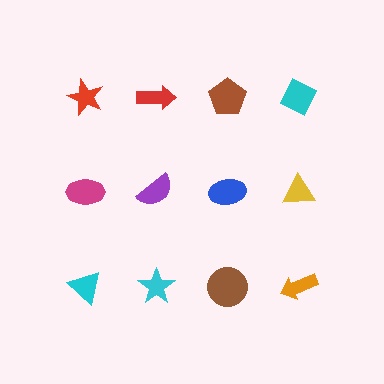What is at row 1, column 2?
A red arrow.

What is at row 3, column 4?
An orange arrow.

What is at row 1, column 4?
A cyan diamond.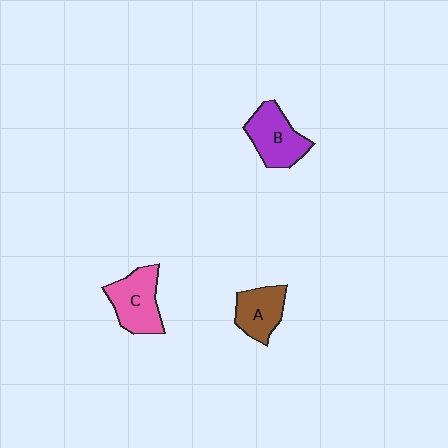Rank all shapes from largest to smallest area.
From largest to smallest: C (pink), B (purple), A (brown).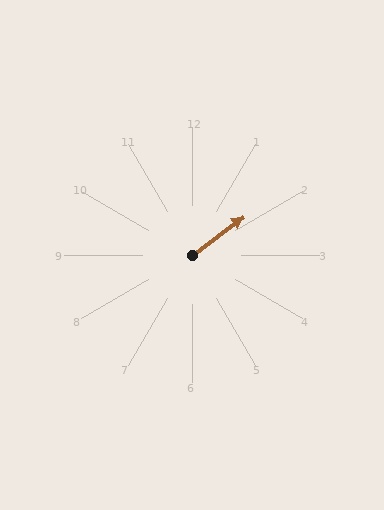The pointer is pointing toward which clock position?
Roughly 2 o'clock.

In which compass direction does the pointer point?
Northeast.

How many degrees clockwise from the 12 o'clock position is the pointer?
Approximately 53 degrees.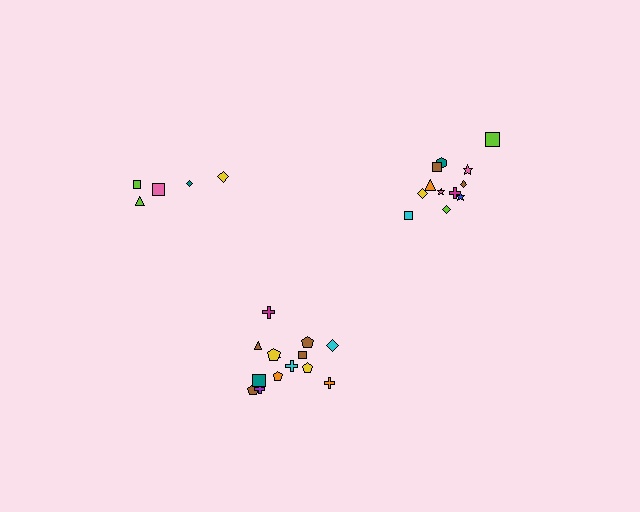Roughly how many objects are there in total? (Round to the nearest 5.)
Roughly 30 objects in total.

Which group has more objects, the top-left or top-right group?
The top-right group.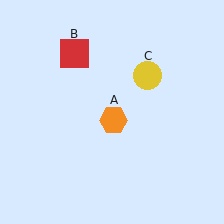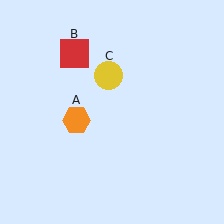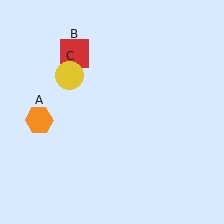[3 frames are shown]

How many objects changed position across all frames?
2 objects changed position: orange hexagon (object A), yellow circle (object C).